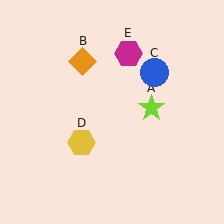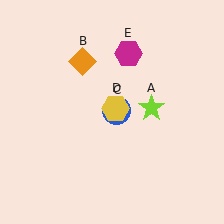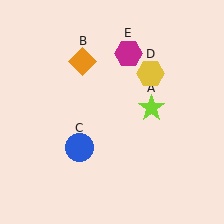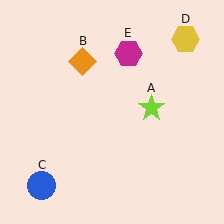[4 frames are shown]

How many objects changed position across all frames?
2 objects changed position: blue circle (object C), yellow hexagon (object D).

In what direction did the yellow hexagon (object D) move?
The yellow hexagon (object D) moved up and to the right.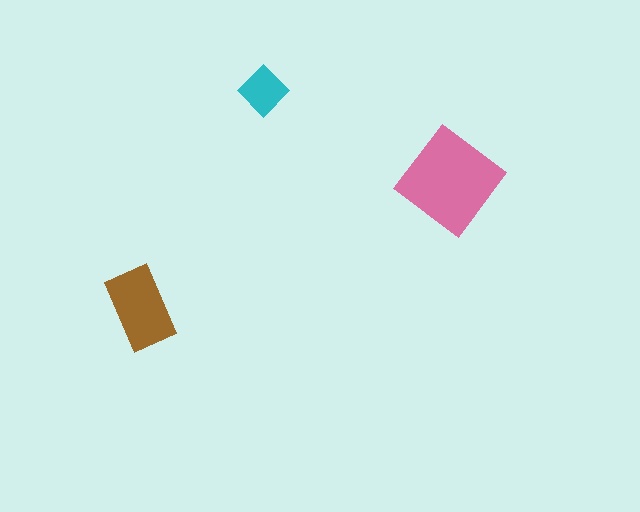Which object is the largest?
The pink diamond.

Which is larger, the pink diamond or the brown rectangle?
The pink diamond.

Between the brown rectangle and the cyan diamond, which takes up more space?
The brown rectangle.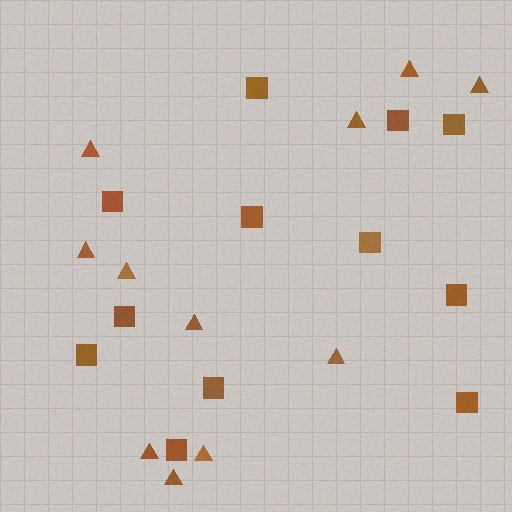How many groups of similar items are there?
There are 2 groups: one group of triangles (11) and one group of squares (12).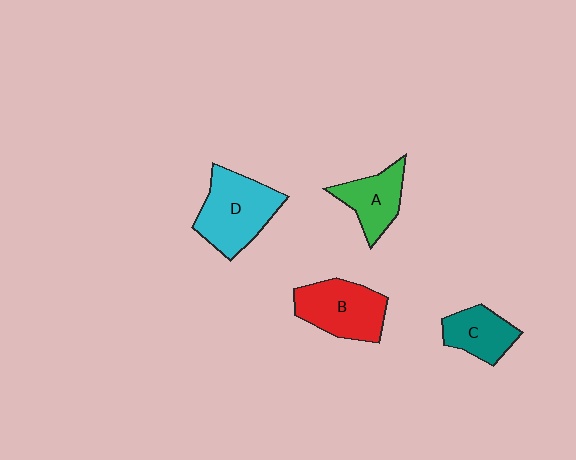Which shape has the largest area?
Shape D (cyan).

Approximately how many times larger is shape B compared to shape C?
Approximately 1.5 times.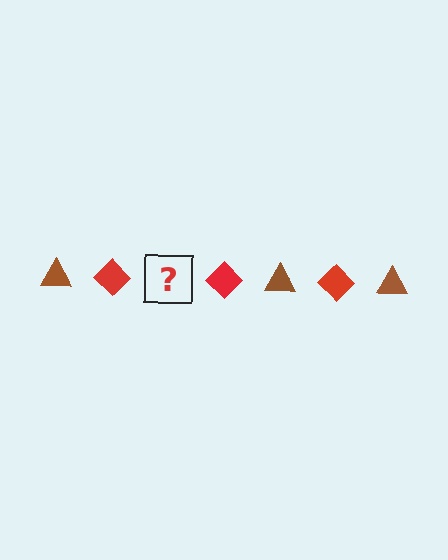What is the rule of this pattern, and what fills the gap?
The rule is that the pattern alternates between brown triangle and red diamond. The gap should be filled with a brown triangle.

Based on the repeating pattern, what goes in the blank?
The blank should be a brown triangle.